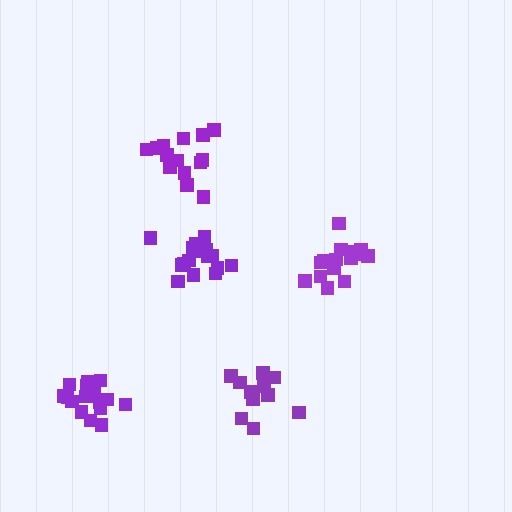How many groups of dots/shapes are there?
There are 5 groups.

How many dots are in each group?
Group 1: 16 dots, Group 2: 11 dots, Group 3: 17 dots, Group 4: 17 dots, Group 5: 15 dots (76 total).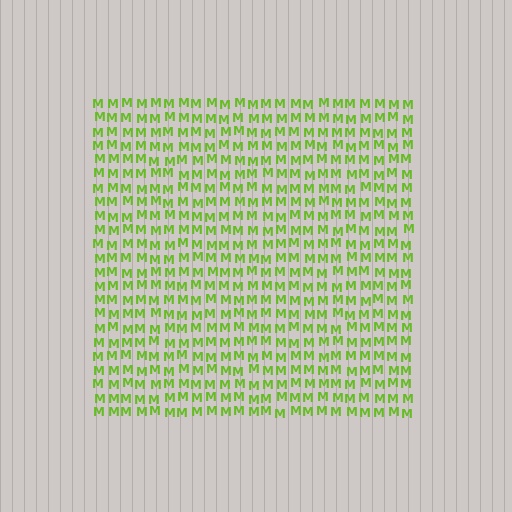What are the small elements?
The small elements are letter M's.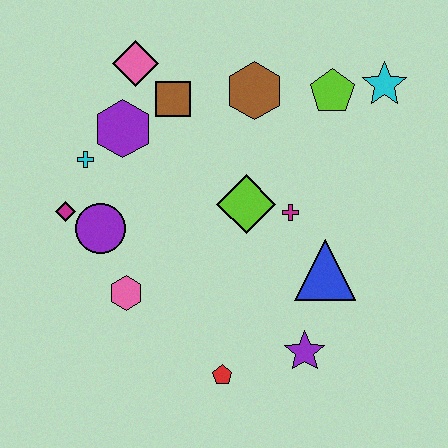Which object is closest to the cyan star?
The lime pentagon is closest to the cyan star.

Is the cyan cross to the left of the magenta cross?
Yes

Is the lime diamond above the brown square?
No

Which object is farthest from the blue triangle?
The pink diamond is farthest from the blue triangle.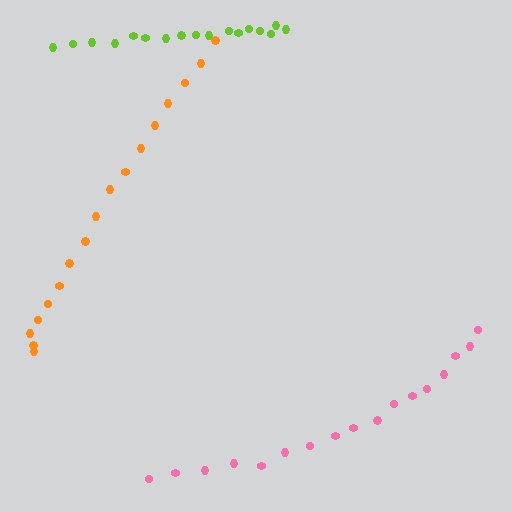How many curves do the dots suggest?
There are 3 distinct paths.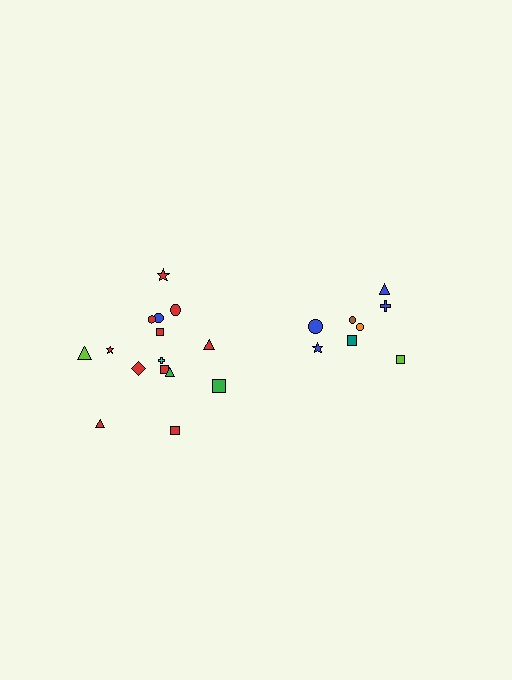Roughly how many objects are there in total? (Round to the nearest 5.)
Roughly 25 objects in total.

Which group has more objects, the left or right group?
The left group.